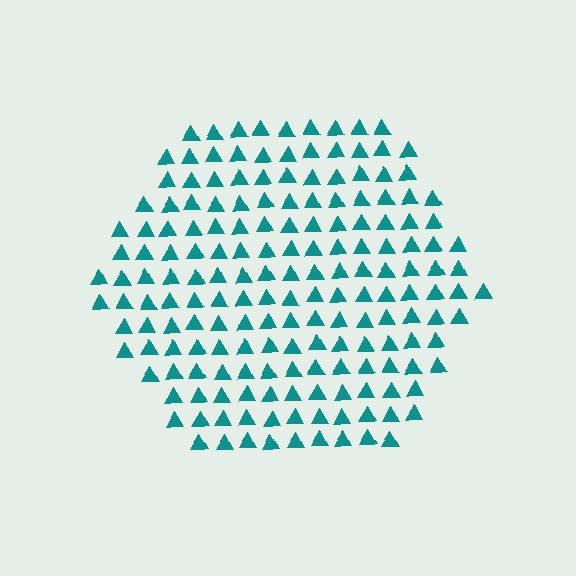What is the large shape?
The large shape is a hexagon.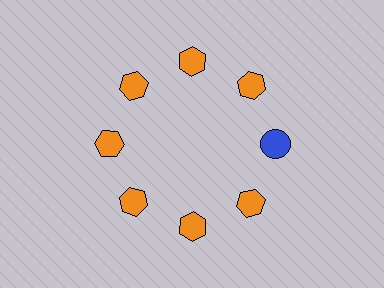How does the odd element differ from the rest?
It differs in both color (blue instead of orange) and shape (circle instead of hexagon).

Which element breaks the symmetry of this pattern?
The blue circle at roughly the 3 o'clock position breaks the symmetry. All other shapes are orange hexagons.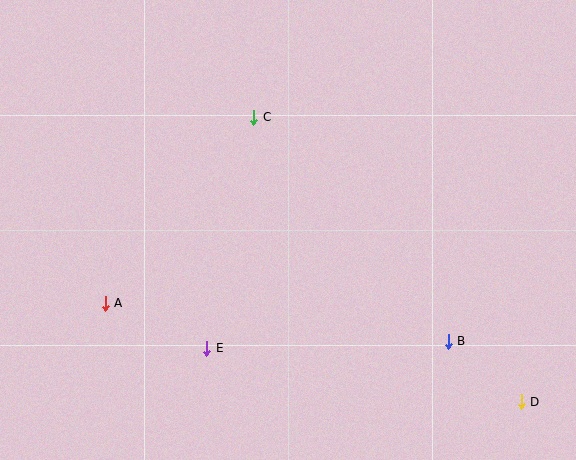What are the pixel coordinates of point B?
Point B is at (448, 341).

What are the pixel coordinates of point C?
Point C is at (254, 117).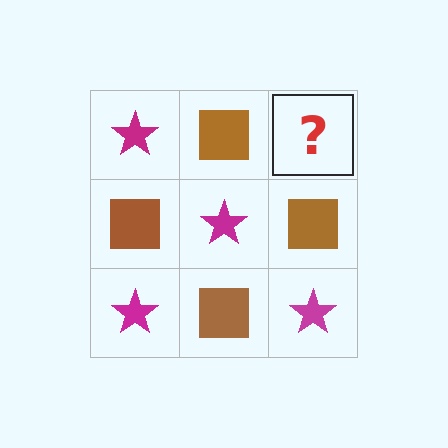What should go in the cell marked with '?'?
The missing cell should contain a magenta star.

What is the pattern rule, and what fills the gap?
The rule is that it alternates magenta star and brown square in a checkerboard pattern. The gap should be filled with a magenta star.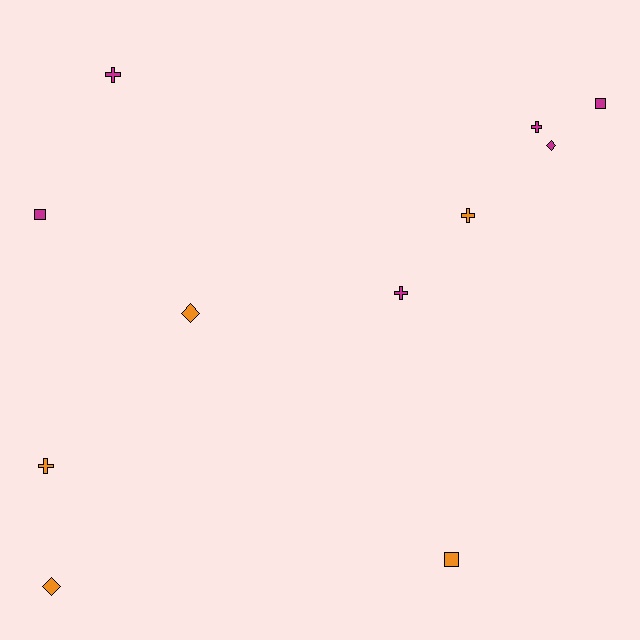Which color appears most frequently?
Magenta, with 6 objects.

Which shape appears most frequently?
Cross, with 5 objects.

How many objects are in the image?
There are 11 objects.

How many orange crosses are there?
There are 2 orange crosses.